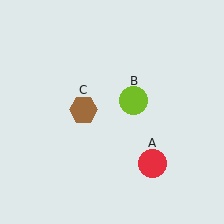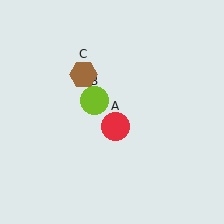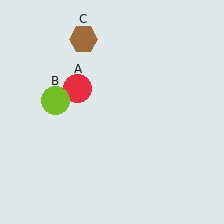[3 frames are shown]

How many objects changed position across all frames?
3 objects changed position: red circle (object A), lime circle (object B), brown hexagon (object C).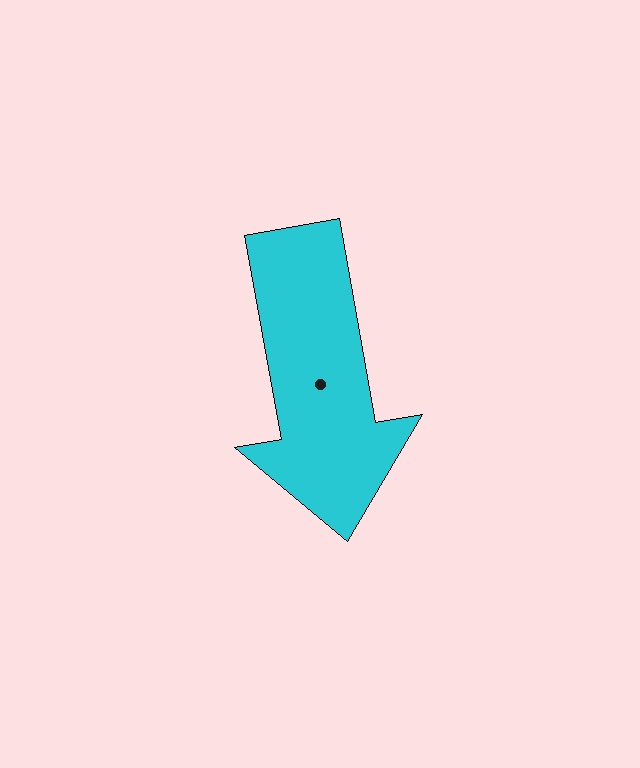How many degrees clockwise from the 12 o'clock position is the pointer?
Approximately 170 degrees.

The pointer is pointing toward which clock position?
Roughly 6 o'clock.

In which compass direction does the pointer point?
South.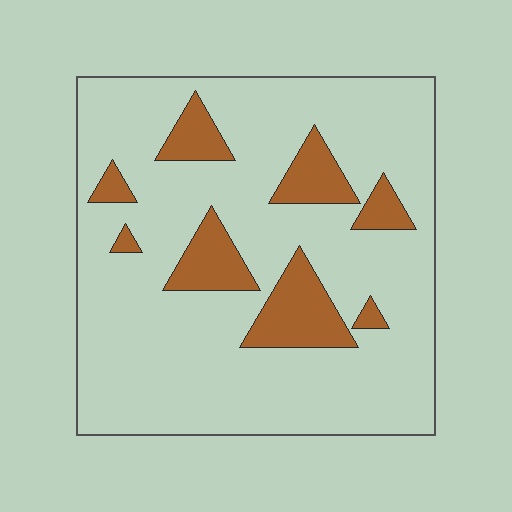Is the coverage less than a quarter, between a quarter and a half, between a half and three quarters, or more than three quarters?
Less than a quarter.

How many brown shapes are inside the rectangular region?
8.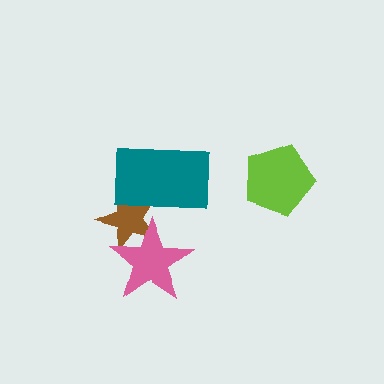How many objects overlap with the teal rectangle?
1 object overlaps with the teal rectangle.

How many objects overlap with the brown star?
2 objects overlap with the brown star.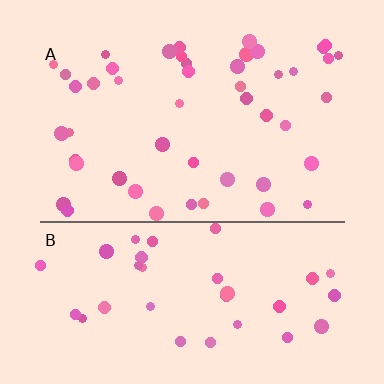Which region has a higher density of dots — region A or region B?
A (the top).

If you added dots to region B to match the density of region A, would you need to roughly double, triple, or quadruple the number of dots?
Approximately double.